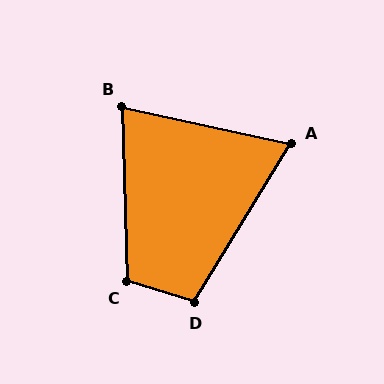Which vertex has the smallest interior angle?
A, at approximately 71 degrees.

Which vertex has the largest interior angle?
C, at approximately 109 degrees.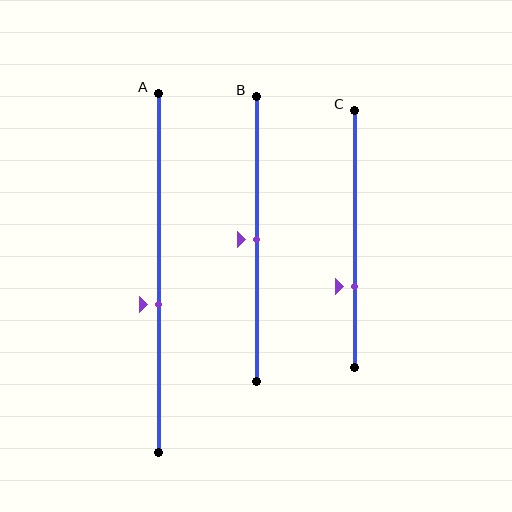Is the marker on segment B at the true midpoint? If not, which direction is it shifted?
Yes, the marker on segment B is at the true midpoint.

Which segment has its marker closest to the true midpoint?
Segment B has its marker closest to the true midpoint.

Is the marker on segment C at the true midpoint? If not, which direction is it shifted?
No, the marker on segment C is shifted downward by about 18% of the segment length.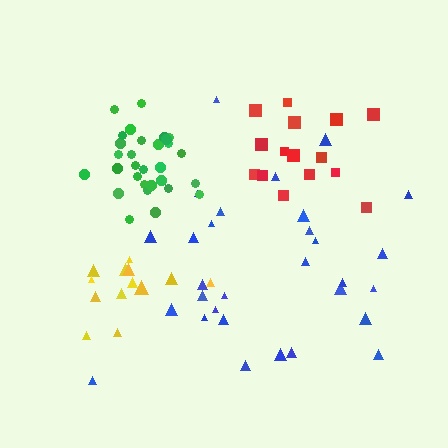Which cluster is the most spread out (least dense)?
Blue.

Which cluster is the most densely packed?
Green.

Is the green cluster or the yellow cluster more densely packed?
Green.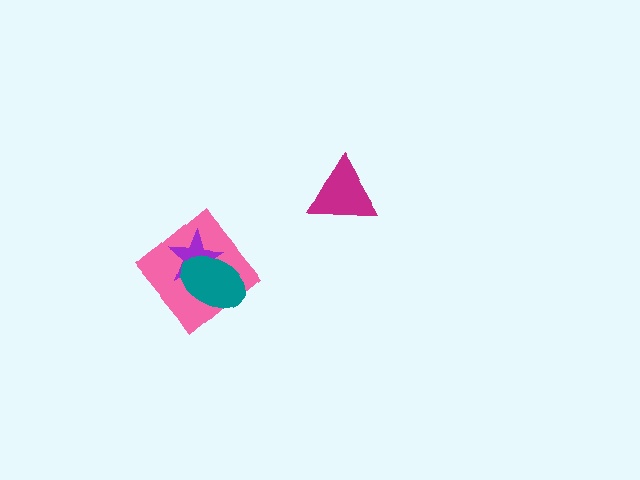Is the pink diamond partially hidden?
Yes, it is partially covered by another shape.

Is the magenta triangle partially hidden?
No, no other shape covers it.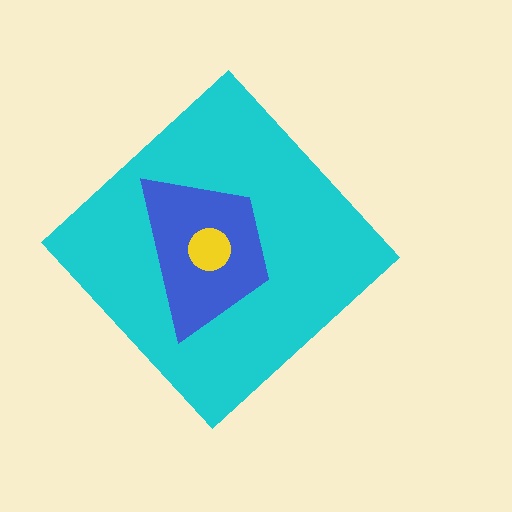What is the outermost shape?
The cyan diamond.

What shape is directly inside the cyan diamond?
The blue trapezoid.